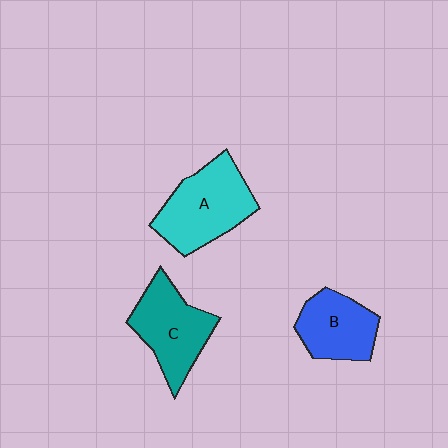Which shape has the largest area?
Shape A (cyan).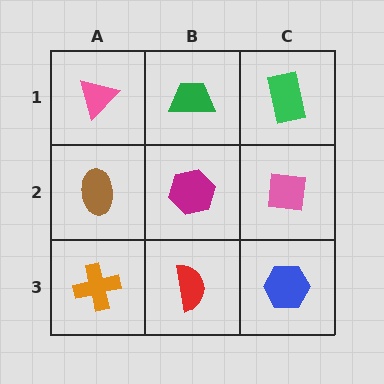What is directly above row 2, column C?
A green rectangle.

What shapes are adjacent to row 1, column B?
A magenta hexagon (row 2, column B), a pink triangle (row 1, column A), a green rectangle (row 1, column C).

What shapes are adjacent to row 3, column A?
A brown ellipse (row 2, column A), a red semicircle (row 3, column B).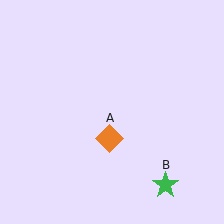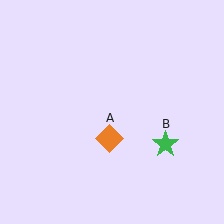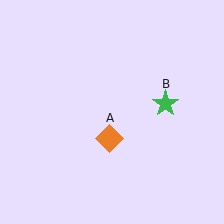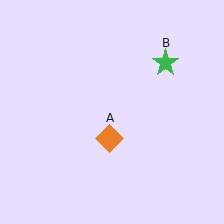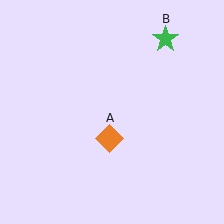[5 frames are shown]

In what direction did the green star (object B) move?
The green star (object B) moved up.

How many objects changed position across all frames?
1 object changed position: green star (object B).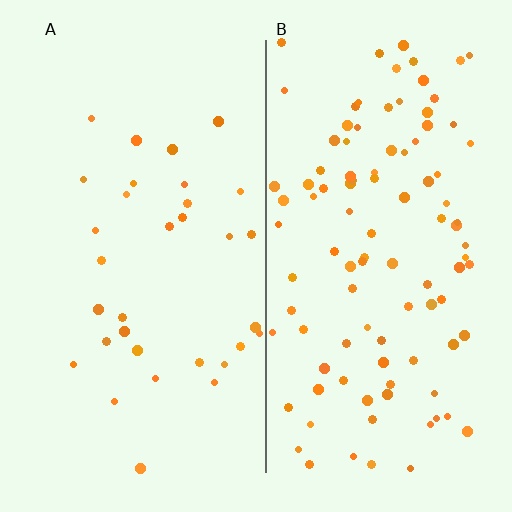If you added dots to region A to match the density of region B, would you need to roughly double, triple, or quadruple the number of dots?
Approximately triple.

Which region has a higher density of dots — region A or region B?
B (the right).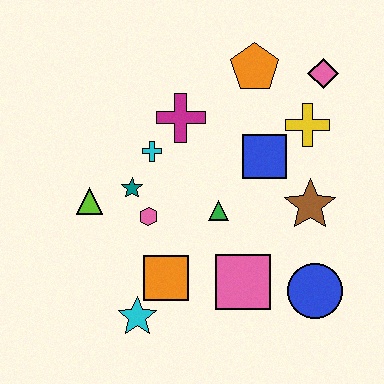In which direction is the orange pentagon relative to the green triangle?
The orange pentagon is above the green triangle.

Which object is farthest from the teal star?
The pink diamond is farthest from the teal star.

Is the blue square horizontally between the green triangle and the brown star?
Yes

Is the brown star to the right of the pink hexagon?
Yes